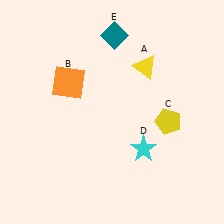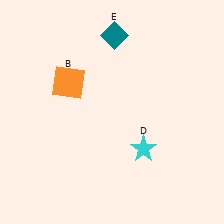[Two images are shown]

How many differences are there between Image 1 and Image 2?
There are 2 differences between the two images.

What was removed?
The yellow pentagon (C), the yellow triangle (A) were removed in Image 2.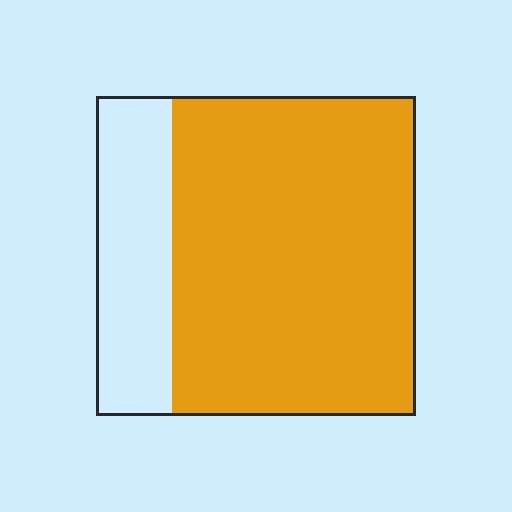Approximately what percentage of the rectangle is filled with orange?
Approximately 75%.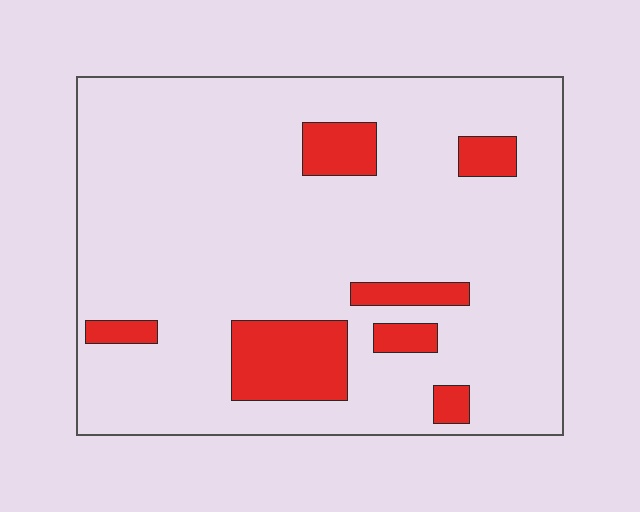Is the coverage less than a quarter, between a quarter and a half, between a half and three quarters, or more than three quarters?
Less than a quarter.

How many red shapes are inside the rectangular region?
7.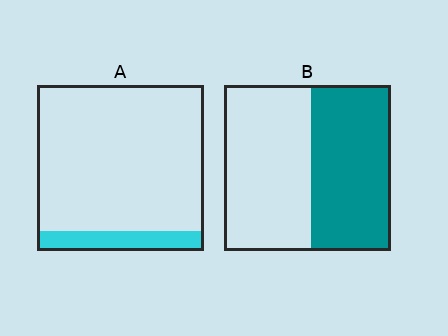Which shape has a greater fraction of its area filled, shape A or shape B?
Shape B.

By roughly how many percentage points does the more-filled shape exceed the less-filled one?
By roughly 35 percentage points (B over A).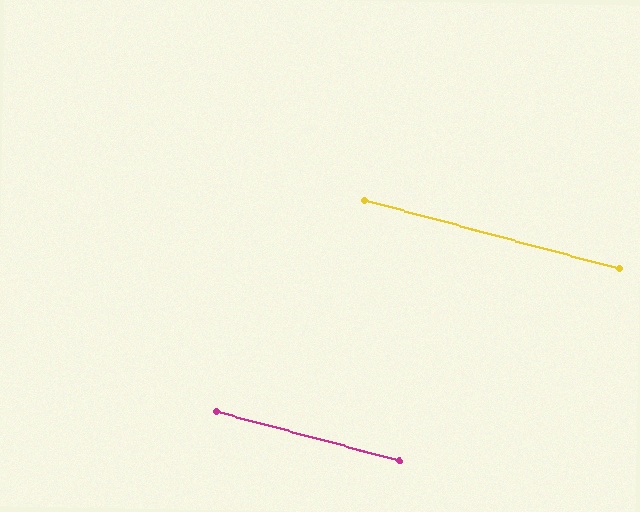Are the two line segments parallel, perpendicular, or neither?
Parallel — their directions differ by only 0.1°.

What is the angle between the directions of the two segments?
Approximately 0 degrees.